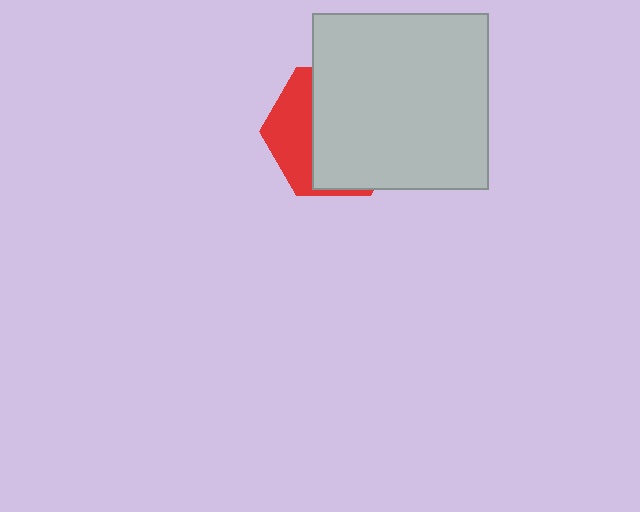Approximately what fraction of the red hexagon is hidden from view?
Roughly 67% of the red hexagon is hidden behind the light gray square.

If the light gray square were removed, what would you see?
You would see the complete red hexagon.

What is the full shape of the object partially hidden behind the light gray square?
The partially hidden object is a red hexagon.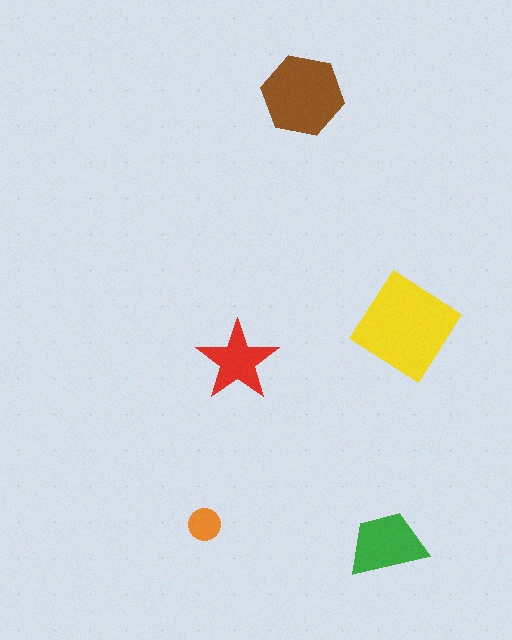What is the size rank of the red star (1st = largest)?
4th.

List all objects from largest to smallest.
The yellow diamond, the brown hexagon, the green trapezoid, the red star, the orange circle.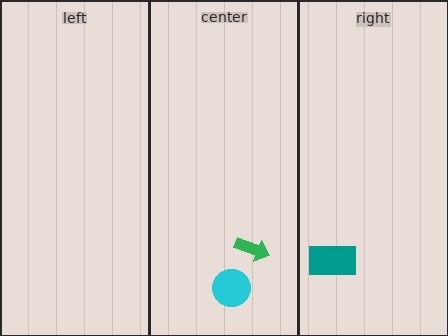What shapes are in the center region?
The cyan circle, the green arrow.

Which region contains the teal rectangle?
The right region.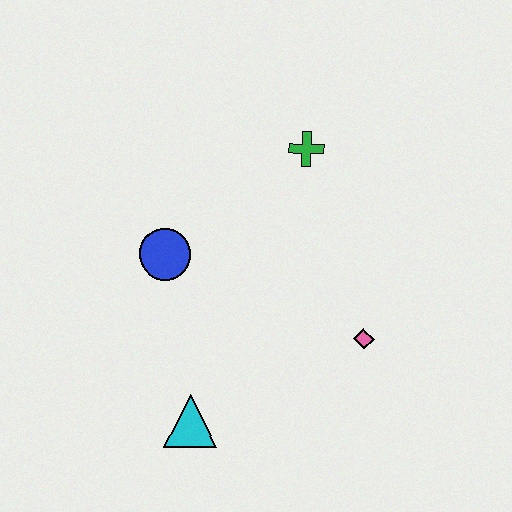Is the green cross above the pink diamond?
Yes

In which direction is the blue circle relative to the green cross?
The blue circle is to the left of the green cross.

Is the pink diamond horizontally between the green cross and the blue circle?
No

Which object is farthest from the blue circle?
The pink diamond is farthest from the blue circle.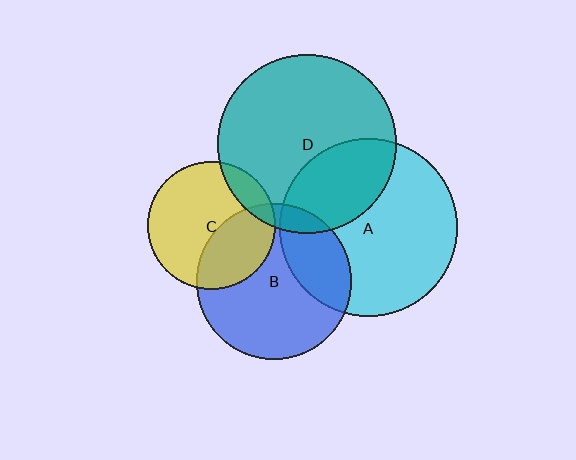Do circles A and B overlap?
Yes.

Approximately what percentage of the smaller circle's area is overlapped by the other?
Approximately 25%.